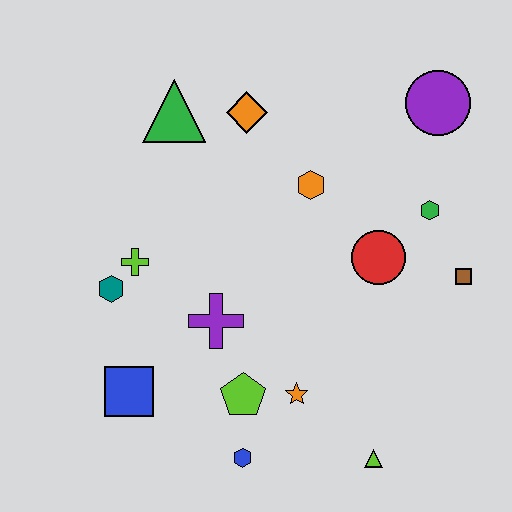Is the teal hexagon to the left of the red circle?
Yes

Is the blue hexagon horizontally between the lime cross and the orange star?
Yes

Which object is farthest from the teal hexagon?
The purple circle is farthest from the teal hexagon.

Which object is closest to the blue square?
The teal hexagon is closest to the blue square.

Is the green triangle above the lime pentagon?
Yes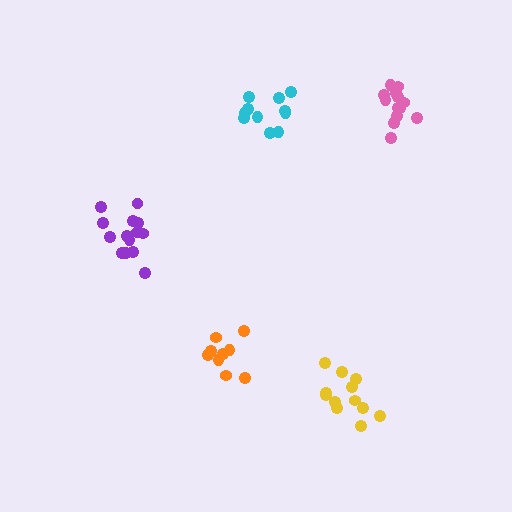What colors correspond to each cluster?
The clusters are colored: cyan, orange, pink, purple, yellow.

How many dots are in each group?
Group 1: 11 dots, Group 2: 9 dots, Group 3: 13 dots, Group 4: 14 dots, Group 5: 12 dots (59 total).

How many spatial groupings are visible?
There are 5 spatial groupings.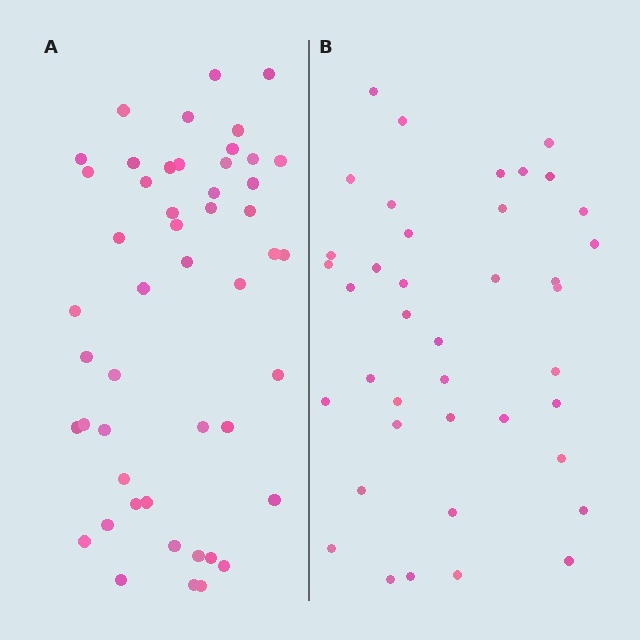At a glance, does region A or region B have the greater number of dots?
Region A (the left region) has more dots.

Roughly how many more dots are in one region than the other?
Region A has roughly 8 or so more dots than region B.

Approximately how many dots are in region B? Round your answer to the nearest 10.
About 40 dots.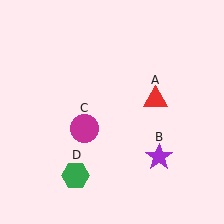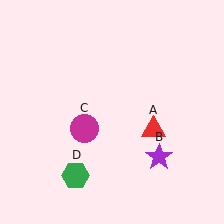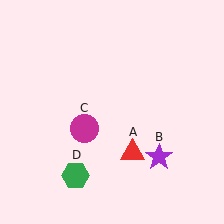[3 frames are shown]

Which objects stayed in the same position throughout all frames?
Purple star (object B) and magenta circle (object C) and green hexagon (object D) remained stationary.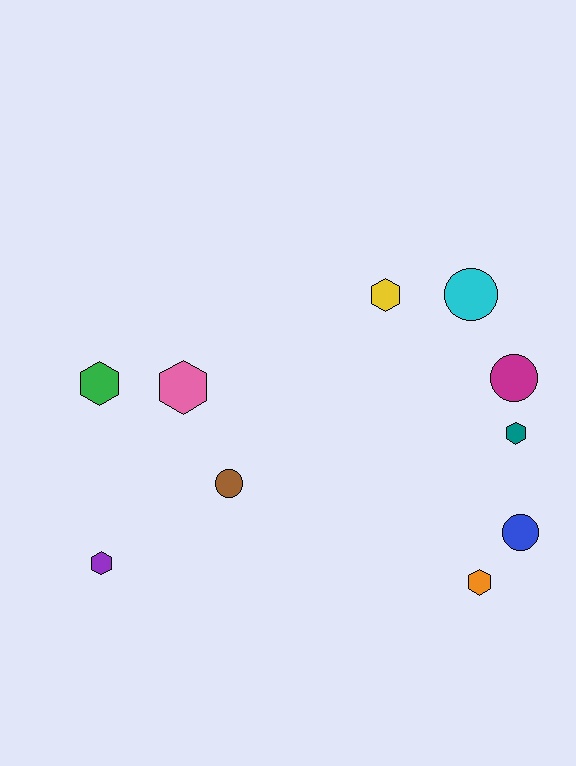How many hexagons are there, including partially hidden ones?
There are 6 hexagons.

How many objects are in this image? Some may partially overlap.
There are 10 objects.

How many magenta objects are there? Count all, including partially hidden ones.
There is 1 magenta object.